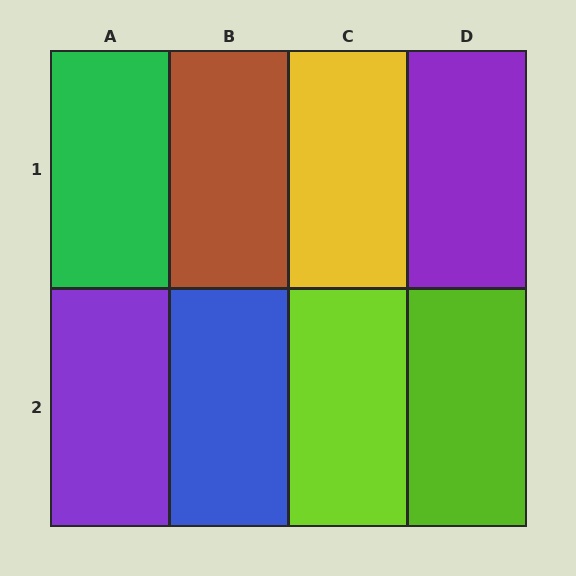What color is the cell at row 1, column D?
Purple.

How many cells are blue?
1 cell is blue.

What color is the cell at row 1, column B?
Brown.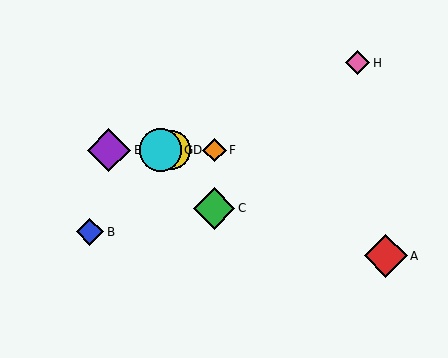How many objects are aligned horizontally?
4 objects (D, E, F, G) are aligned horizontally.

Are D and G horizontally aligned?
Yes, both are at y≈150.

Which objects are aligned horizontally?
Objects D, E, F, G are aligned horizontally.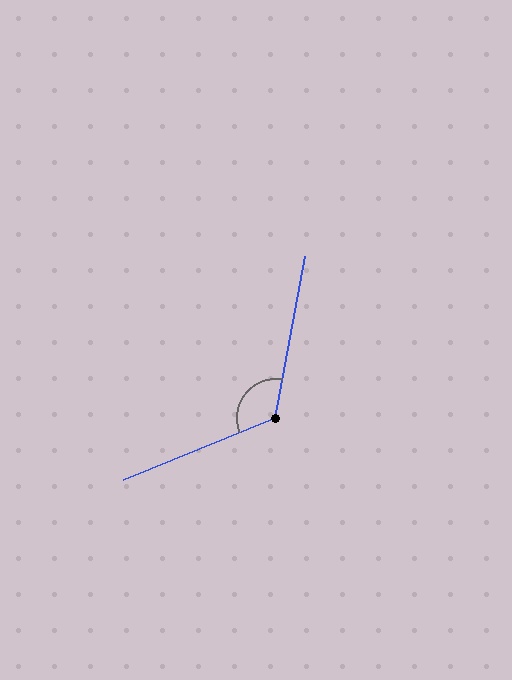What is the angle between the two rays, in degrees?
Approximately 122 degrees.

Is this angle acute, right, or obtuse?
It is obtuse.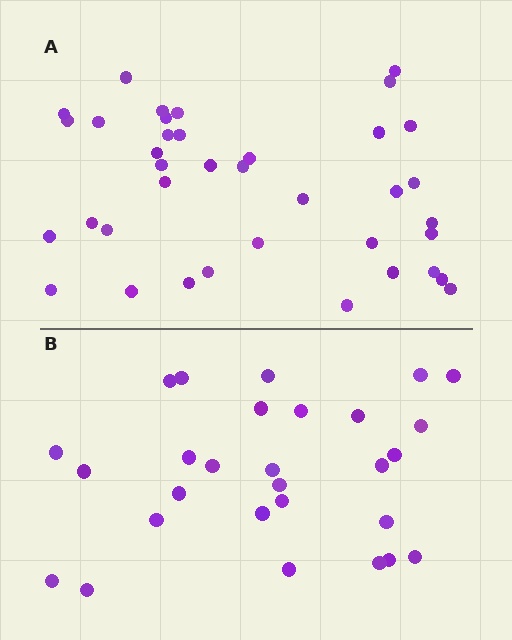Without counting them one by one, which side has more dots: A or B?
Region A (the top region) has more dots.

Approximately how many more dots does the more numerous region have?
Region A has roughly 10 or so more dots than region B.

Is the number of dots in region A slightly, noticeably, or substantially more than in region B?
Region A has noticeably more, but not dramatically so. The ratio is roughly 1.4 to 1.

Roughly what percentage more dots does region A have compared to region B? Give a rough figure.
About 35% more.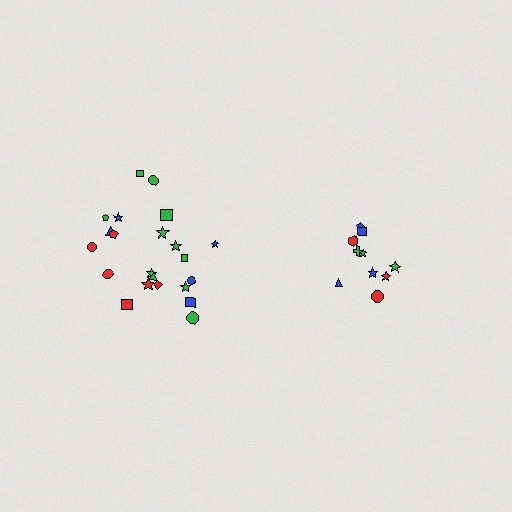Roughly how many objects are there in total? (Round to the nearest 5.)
Roughly 30 objects in total.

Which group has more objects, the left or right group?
The left group.